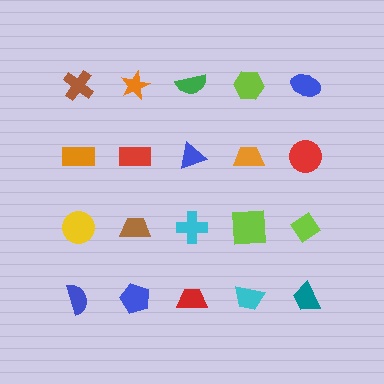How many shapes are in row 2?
5 shapes.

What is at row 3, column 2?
A brown trapezoid.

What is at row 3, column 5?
A lime diamond.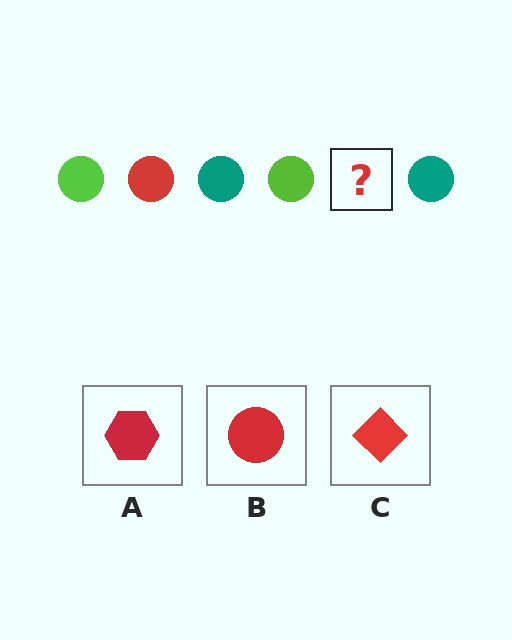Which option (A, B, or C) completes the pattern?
B.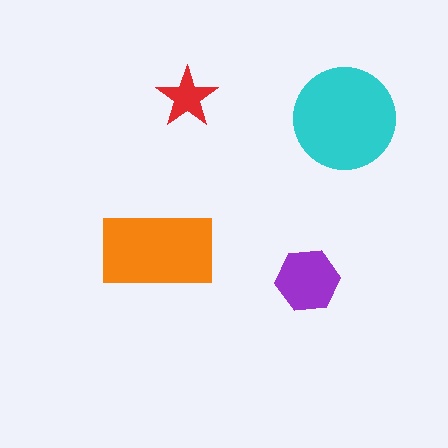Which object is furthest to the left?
The orange rectangle is leftmost.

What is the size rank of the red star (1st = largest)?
4th.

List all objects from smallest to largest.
The red star, the purple hexagon, the orange rectangle, the cyan circle.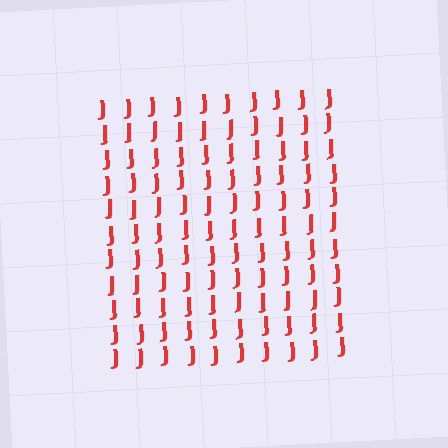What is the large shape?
The large shape is a square.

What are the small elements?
The small elements are letter J's.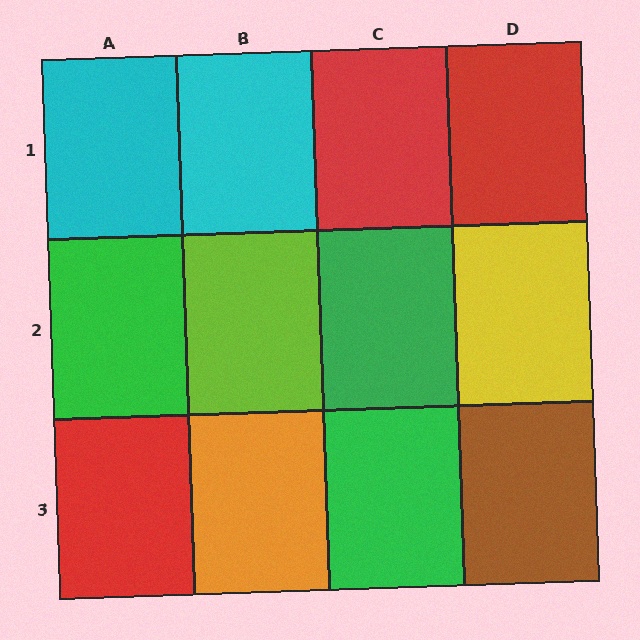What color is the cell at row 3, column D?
Brown.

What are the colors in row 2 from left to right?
Green, lime, green, yellow.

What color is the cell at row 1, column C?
Red.